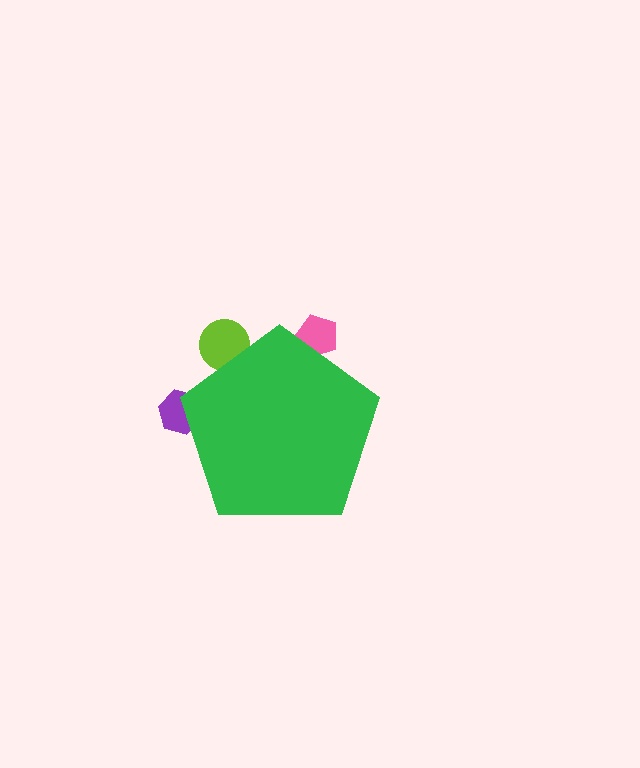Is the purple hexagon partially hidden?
Yes, the purple hexagon is partially hidden behind the green pentagon.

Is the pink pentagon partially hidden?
Yes, the pink pentagon is partially hidden behind the green pentagon.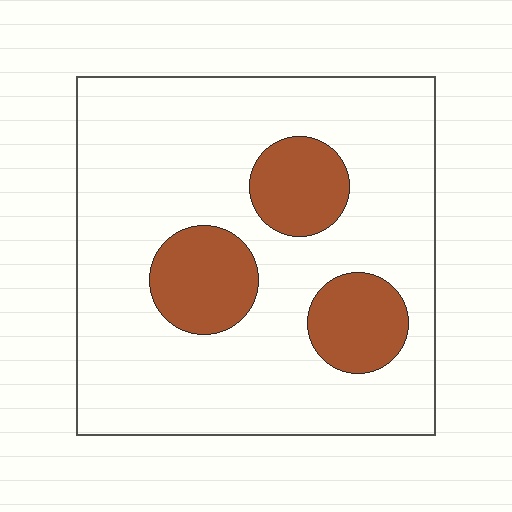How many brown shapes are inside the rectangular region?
3.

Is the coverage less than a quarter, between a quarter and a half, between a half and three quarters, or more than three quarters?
Less than a quarter.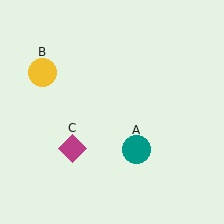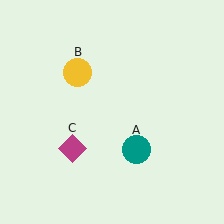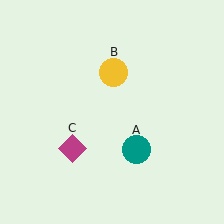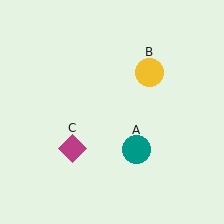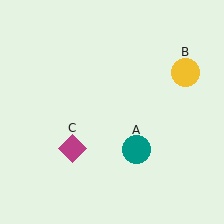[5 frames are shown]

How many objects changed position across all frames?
1 object changed position: yellow circle (object B).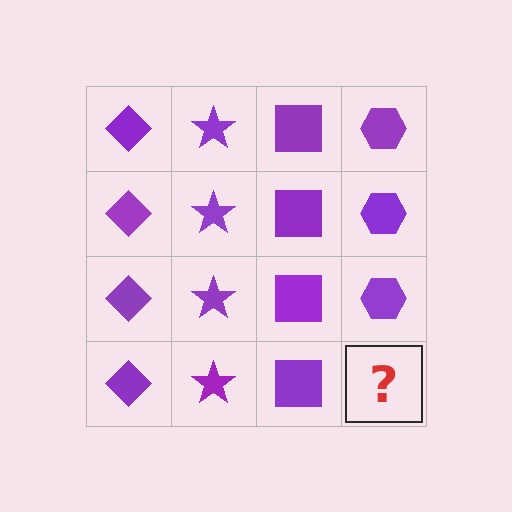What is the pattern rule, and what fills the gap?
The rule is that each column has a consistent shape. The gap should be filled with a purple hexagon.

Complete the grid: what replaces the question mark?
The question mark should be replaced with a purple hexagon.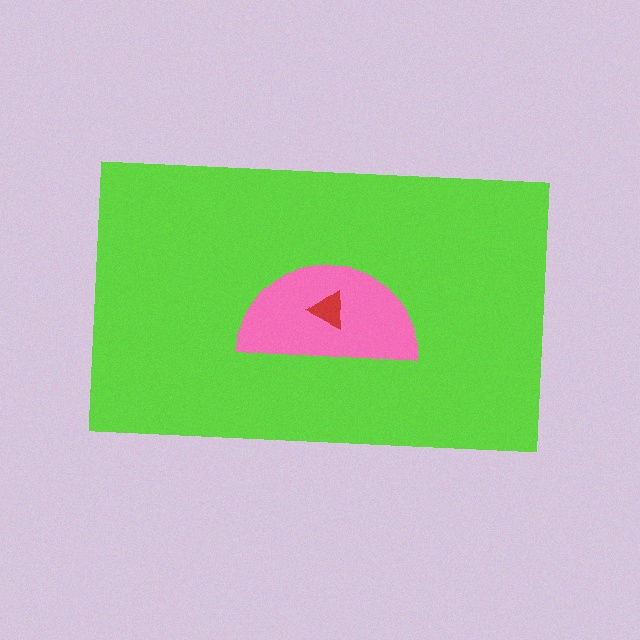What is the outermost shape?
The lime rectangle.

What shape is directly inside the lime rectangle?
The pink semicircle.